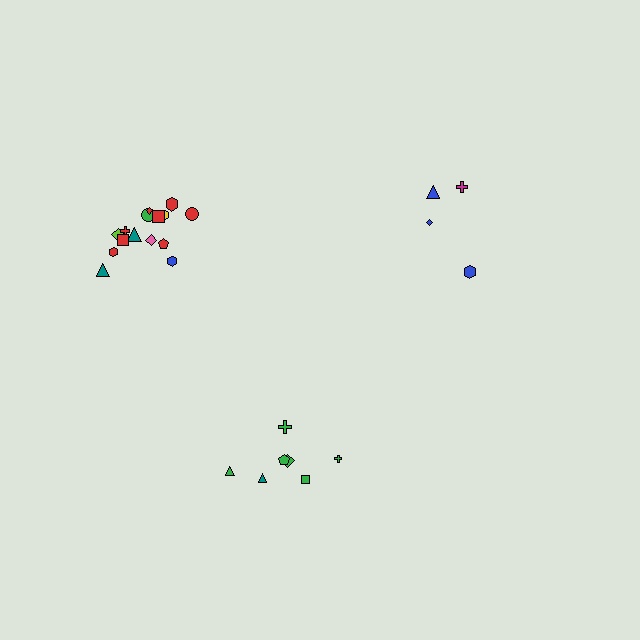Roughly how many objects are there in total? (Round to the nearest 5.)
Roughly 25 objects in total.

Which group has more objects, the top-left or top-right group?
The top-left group.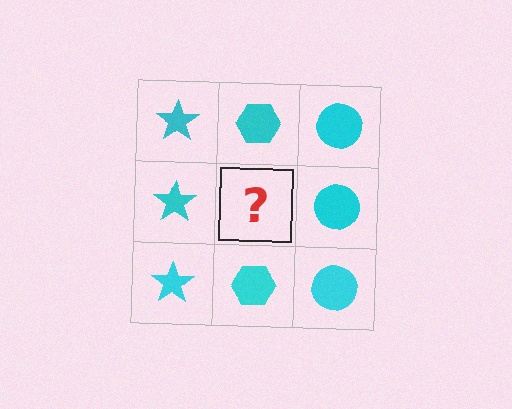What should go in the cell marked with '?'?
The missing cell should contain a cyan hexagon.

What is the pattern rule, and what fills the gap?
The rule is that each column has a consistent shape. The gap should be filled with a cyan hexagon.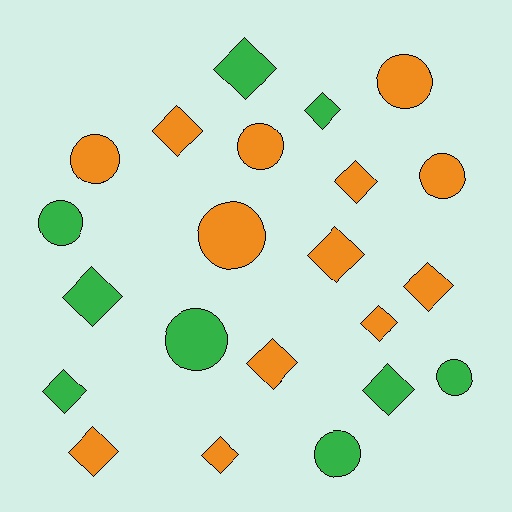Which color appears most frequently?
Orange, with 13 objects.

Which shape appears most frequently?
Diamond, with 13 objects.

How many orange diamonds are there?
There are 8 orange diamonds.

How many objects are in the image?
There are 22 objects.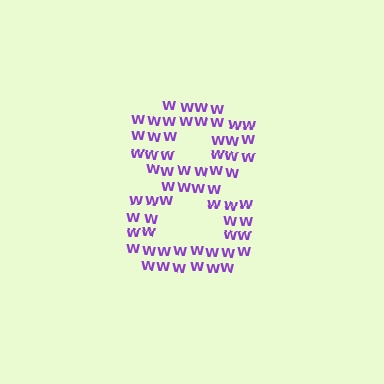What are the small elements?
The small elements are letter W's.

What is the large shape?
The large shape is the digit 8.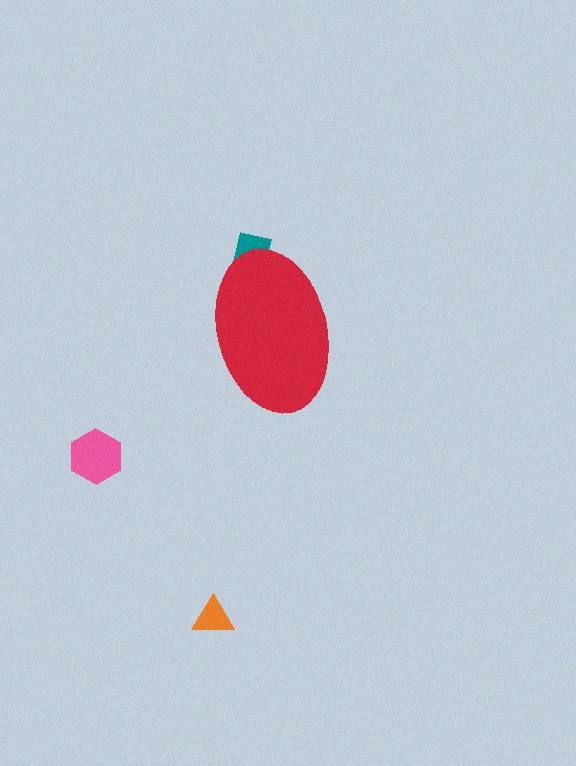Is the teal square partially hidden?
Yes, the teal square is partially hidden behind the red ellipse.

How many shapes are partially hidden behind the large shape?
1 shape is partially hidden.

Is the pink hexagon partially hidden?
No, the pink hexagon is fully visible.